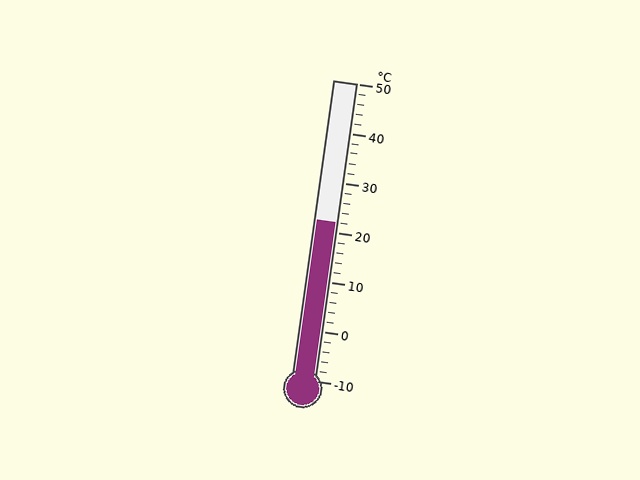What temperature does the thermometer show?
The thermometer shows approximately 22°C.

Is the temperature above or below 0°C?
The temperature is above 0°C.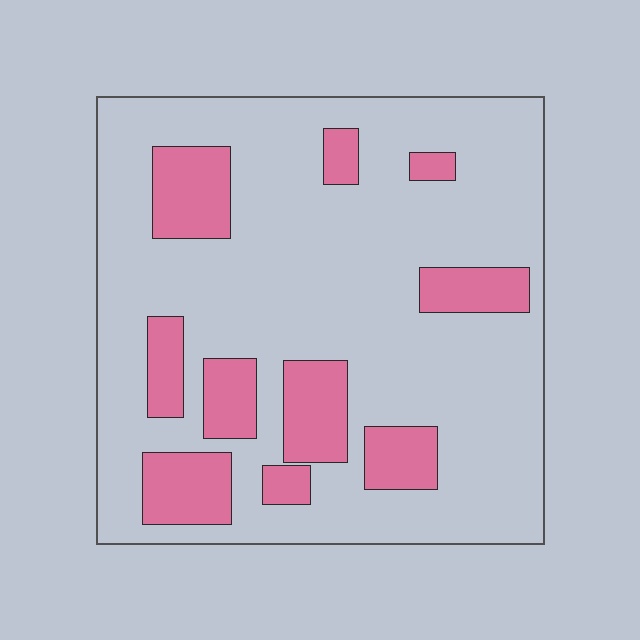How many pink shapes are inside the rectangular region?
10.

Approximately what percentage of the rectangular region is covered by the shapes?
Approximately 20%.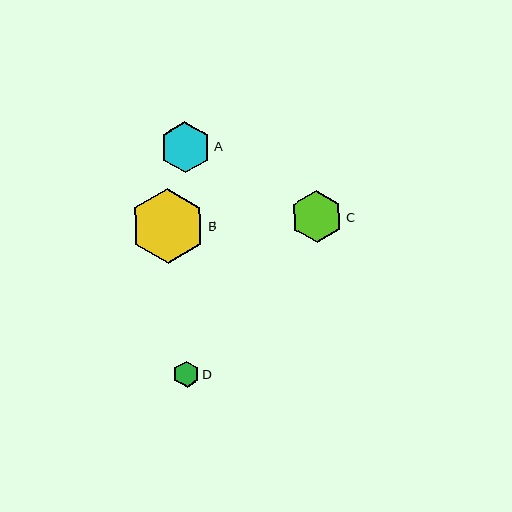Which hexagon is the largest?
Hexagon B is the largest with a size of approximately 75 pixels.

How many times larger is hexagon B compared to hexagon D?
Hexagon B is approximately 2.9 times the size of hexagon D.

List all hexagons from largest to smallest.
From largest to smallest: B, C, A, D.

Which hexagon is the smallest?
Hexagon D is the smallest with a size of approximately 26 pixels.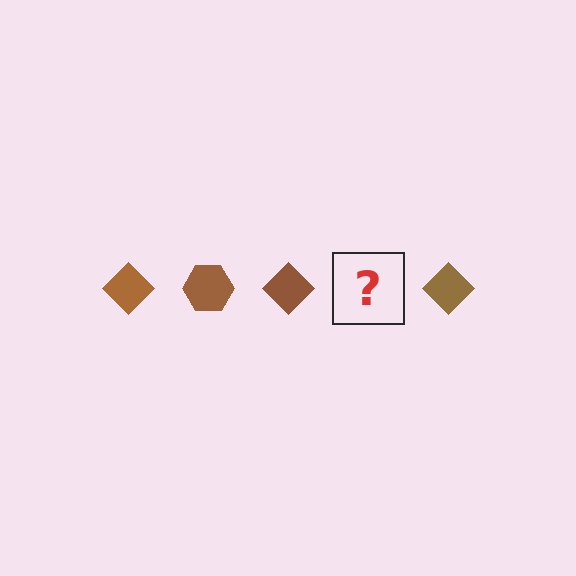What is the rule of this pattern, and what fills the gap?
The rule is that the pattern cycles through diamond, hexagon shapes in brown. The gap should be filled with a brown hexagon.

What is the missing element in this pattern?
The missing element is a brown hexagon.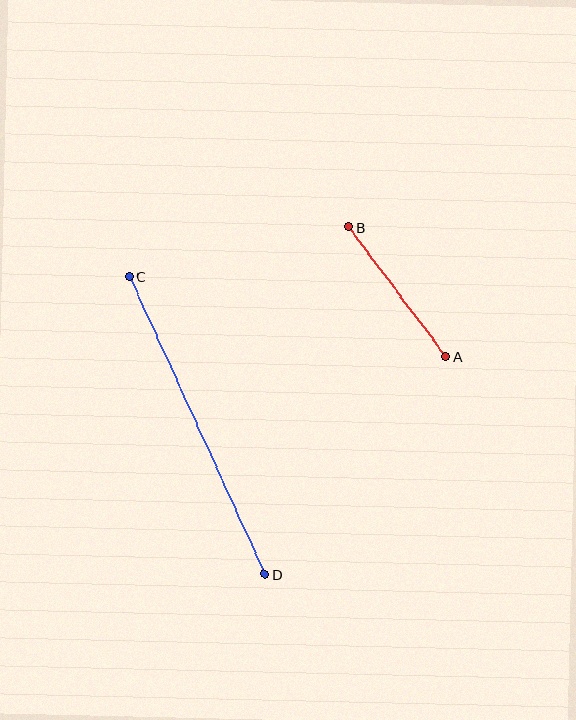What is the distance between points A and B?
The distance is approximately 162 pixels.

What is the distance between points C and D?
The distance is approximately 327 pixels.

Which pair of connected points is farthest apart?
Points C and D are farthest apart.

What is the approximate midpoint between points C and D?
The midpoint is at approximately (197, 426) pixels.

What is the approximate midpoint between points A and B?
The midpoint is at approximately (397, 292) pixels.